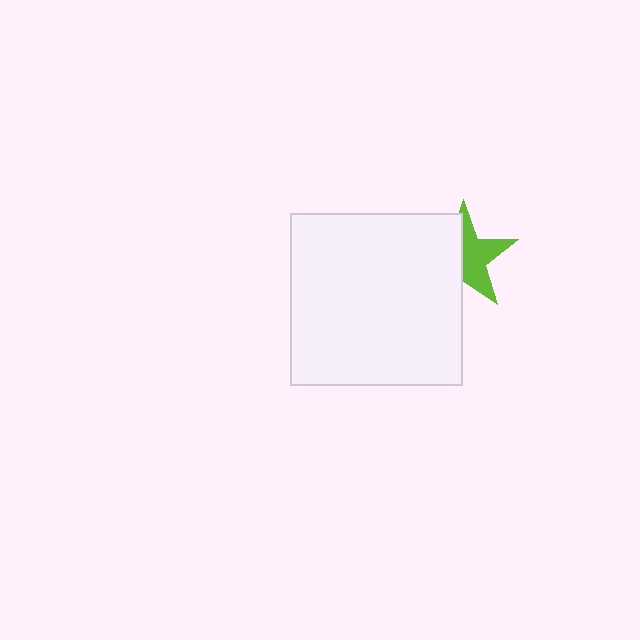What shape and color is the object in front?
The object in front is a white square.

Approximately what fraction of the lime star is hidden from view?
Roughly 49% of the lime star is hidden behind the white square.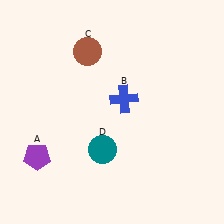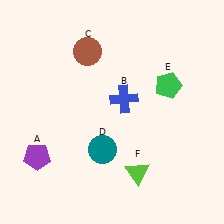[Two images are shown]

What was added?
A green pentagon (E), a lime triangle (F) were added in Image 2.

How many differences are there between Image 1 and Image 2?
There are 2 differences between the two images.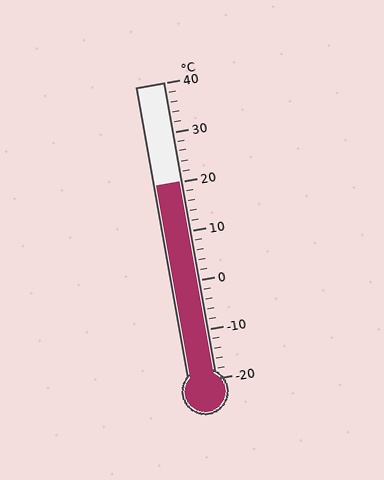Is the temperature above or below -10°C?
The temperature is above -10°C.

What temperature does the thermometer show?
The thermometer shows approximately 20°C.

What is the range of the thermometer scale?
The thermometer scale ranges from -20°C to 40°C.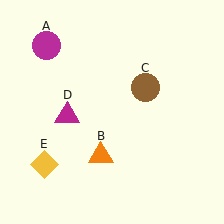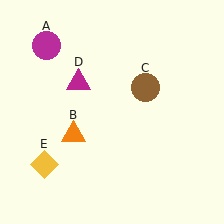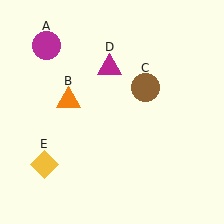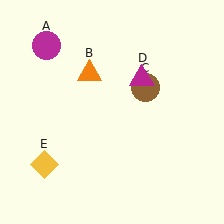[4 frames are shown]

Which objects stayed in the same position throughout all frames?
Magenta circle (object A) and brown circle (object C) and yellow diamond (object E) remained stationary.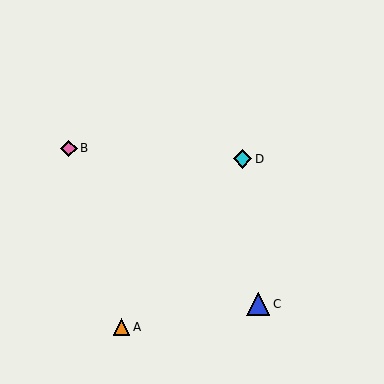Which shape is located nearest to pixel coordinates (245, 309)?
The blue triangle (labeled C) at (258, 304) is nearest to that location.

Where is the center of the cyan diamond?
The center of the cyan diamond is at (242, 159).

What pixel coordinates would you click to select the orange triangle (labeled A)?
Click at (121, 327) to select the orange triangle A.